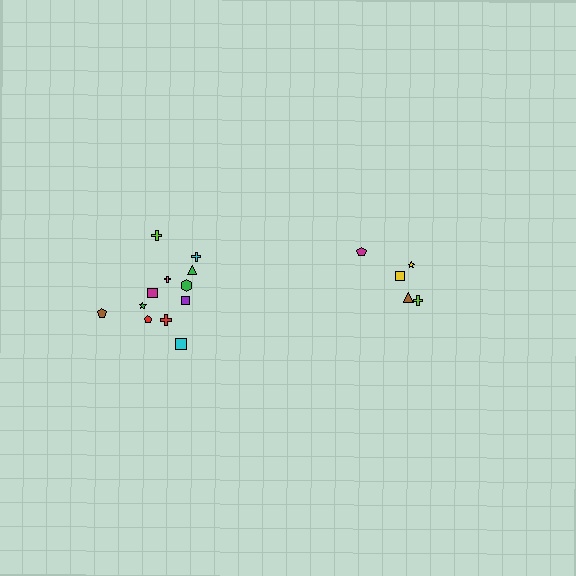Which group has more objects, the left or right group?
The left group.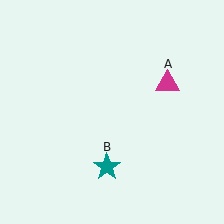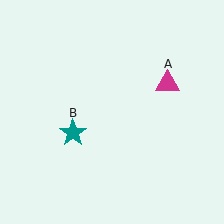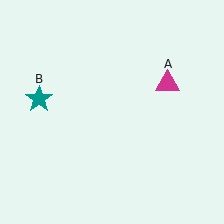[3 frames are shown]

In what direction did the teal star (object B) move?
The teal star (object B) moved up and to the left.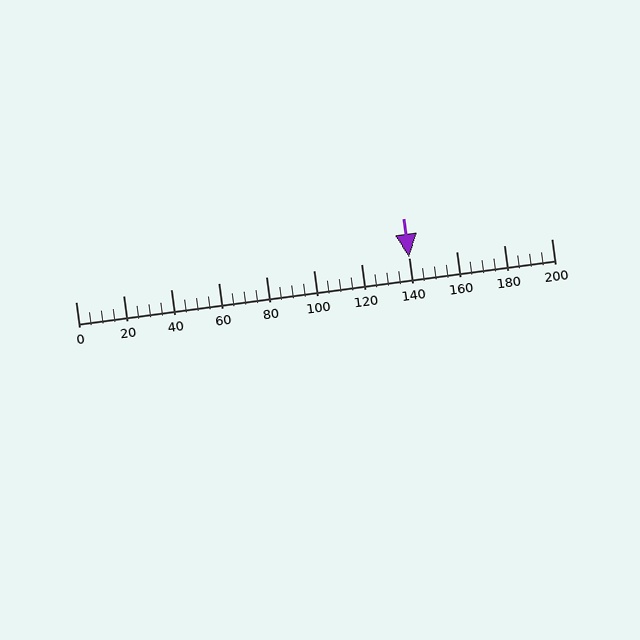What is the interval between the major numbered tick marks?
The major tick marks are spaced 20 units apart.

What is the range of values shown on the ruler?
The ruler shows values from 0 to 200.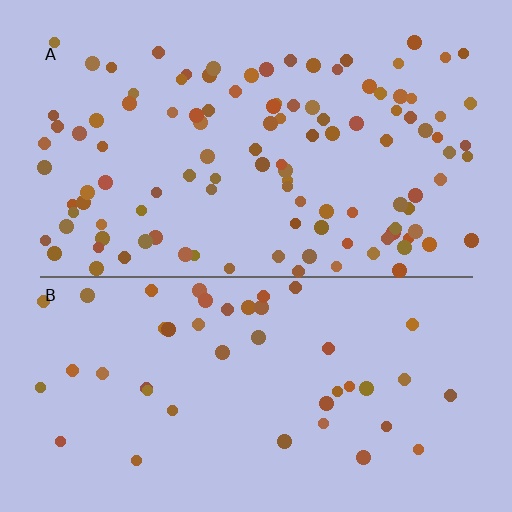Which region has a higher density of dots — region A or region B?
A (the top).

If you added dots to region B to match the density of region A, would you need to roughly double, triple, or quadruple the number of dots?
Approximately triple.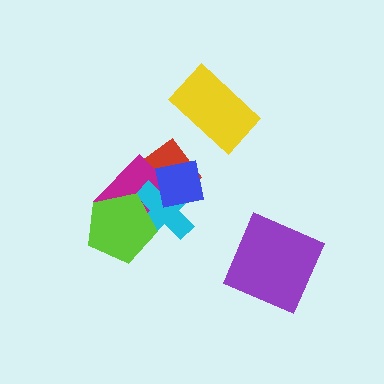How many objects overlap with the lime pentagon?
2 objects overlap with the lime pentagon.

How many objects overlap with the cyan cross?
4 objects overlap with the cyan cross.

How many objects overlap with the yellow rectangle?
0 objects overlap with the yellow rectangle.